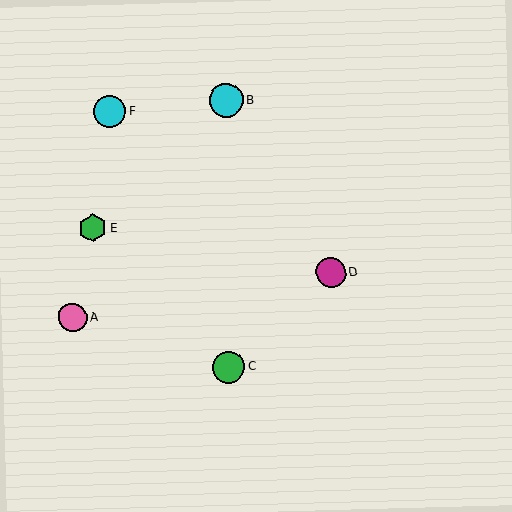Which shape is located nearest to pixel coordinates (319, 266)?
The magenta circle (labeled D) at (331, 273) is nearest to that location.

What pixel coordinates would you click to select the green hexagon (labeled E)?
Click at (93, 228) to select the green hexagon E.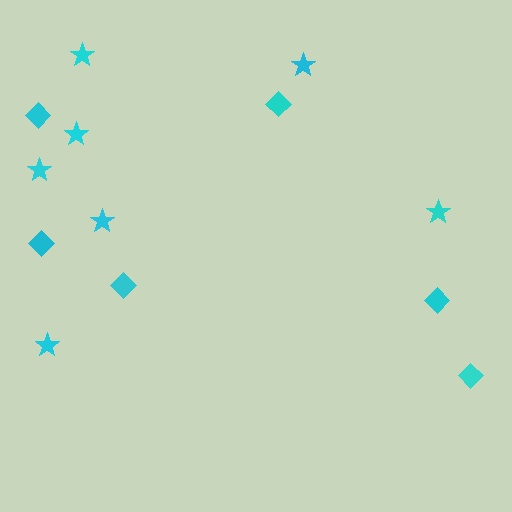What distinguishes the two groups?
There are 2 groups: one group of diamonds (6) and one group of stars (7).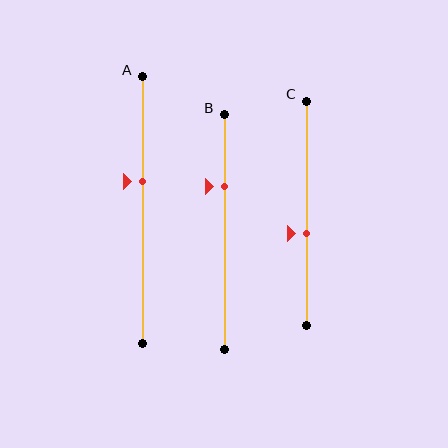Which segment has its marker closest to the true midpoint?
Segment C has its marker closest to the true midpoint.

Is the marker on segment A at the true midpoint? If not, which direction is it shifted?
No, the marker on segment A is shifted upward by about 11% of the segment length.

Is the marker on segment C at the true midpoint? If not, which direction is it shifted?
No, the marker on segment C is shifted downward by about 9% of the segment length.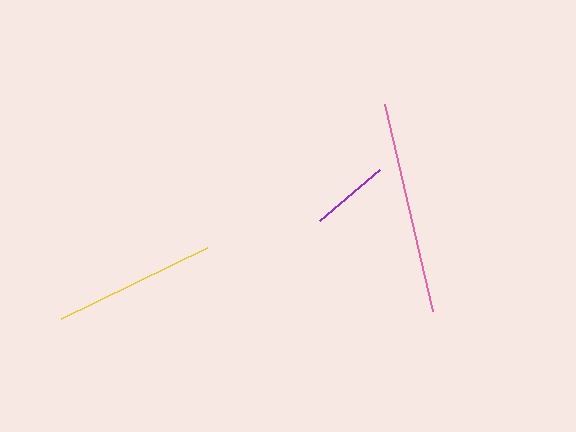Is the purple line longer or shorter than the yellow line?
The yellow line is longer than the purple line.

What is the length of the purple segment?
The purple segment is approximately 78 pixels long.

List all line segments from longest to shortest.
From longest to shortest: pink, yellow, purple.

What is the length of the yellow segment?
The yellow segment is approximately 162 pixels long.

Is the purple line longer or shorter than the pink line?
The pink line is longer than the purple line.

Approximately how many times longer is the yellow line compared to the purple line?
The yellow line is approximately 2.1 times the length of the purple line.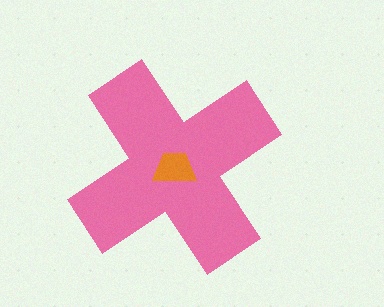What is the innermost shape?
The orange trapezoid.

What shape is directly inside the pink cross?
The orange trapezoid.